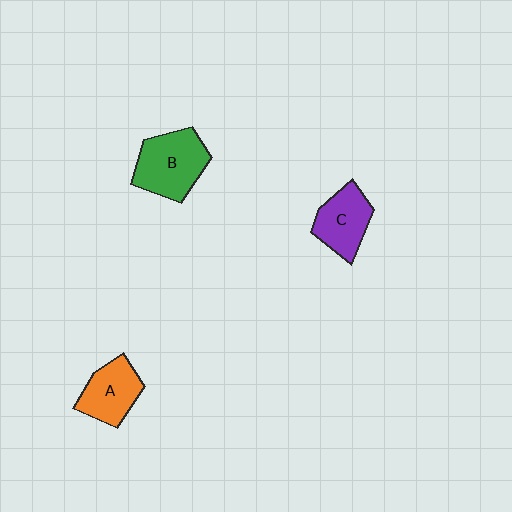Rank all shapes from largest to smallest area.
From largest to smallest: B (green), C (purple), A (orange).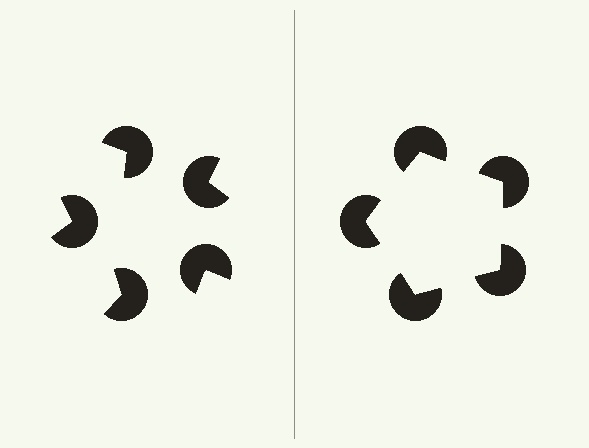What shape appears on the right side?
An illusory pentagon.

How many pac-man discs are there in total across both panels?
10 — 5 on each side.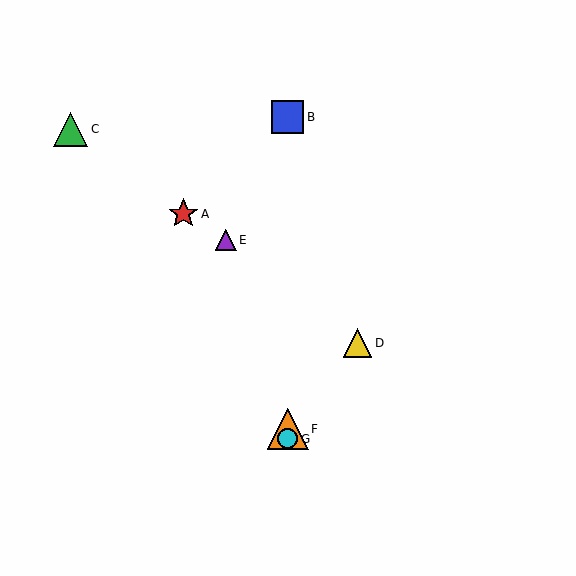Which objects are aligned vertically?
Objects B, F, G are aligned vertically.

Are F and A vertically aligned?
No, F is at x≈288 and A is at x≈183.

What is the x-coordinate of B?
Object B is at x≈288.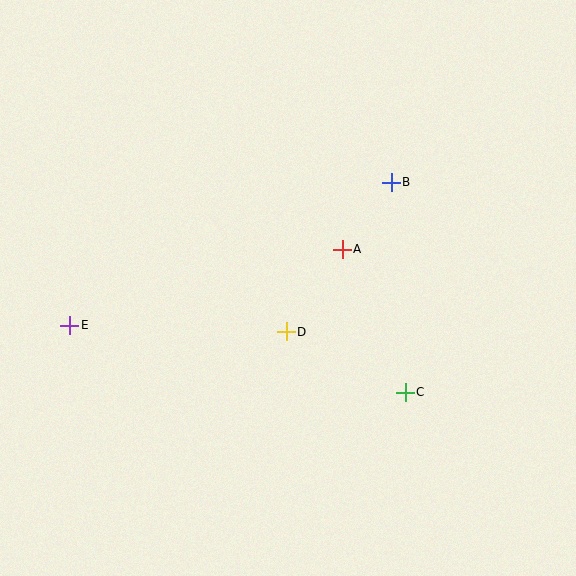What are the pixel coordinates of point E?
Point E is at (70, 325).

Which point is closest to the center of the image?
Point D at (286, 332) is closest to the center.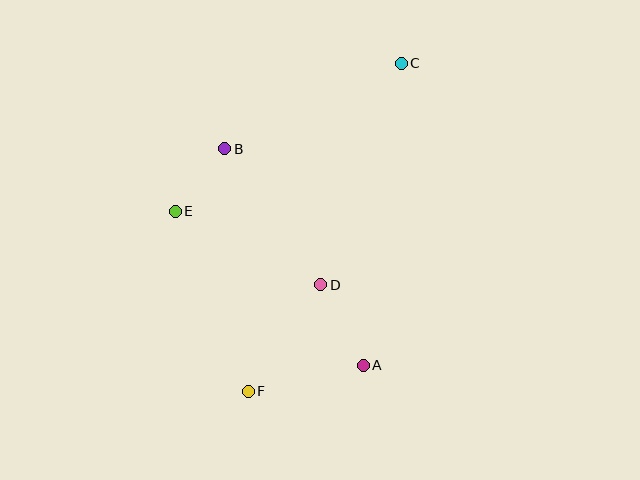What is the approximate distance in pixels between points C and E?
The distance between C and E is approximately 270 pixels.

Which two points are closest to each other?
Points B and E are closest to each other.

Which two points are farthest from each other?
Points C and F are farthest from each other.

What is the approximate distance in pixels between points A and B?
The distance between A and B is approximately 257 pixels.